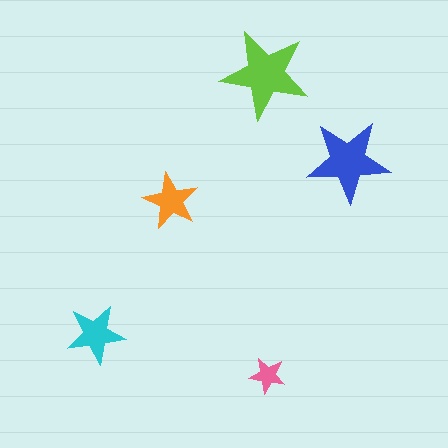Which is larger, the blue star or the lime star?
The lime one.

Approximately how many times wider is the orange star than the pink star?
About 1.5 times wider.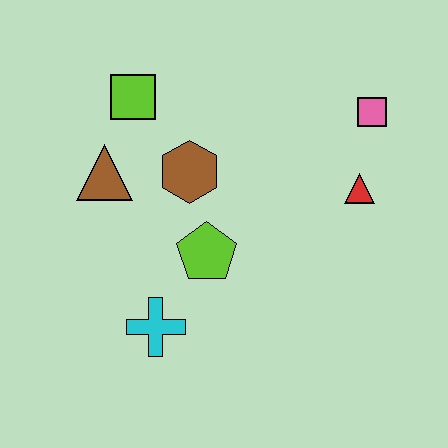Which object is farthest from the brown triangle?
The pink square is farthest from the brown triangle.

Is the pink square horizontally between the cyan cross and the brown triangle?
No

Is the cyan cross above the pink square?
No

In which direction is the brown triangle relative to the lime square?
The brown triangle is below the lime square.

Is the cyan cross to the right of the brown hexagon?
No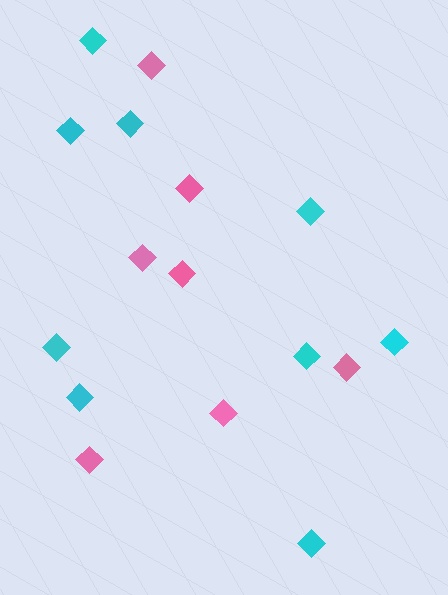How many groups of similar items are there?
There are 2 groups: one group of cyan diamonds (9) and one group of pink diamonds (7).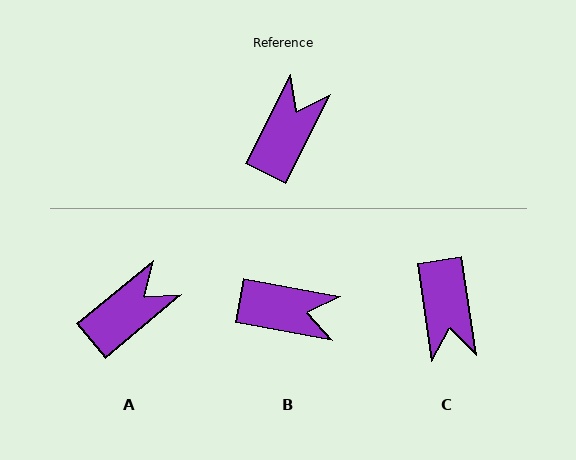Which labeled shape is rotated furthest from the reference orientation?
C, about 145 degrees away.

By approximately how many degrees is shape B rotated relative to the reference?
Approximately 74 degrees clockwise.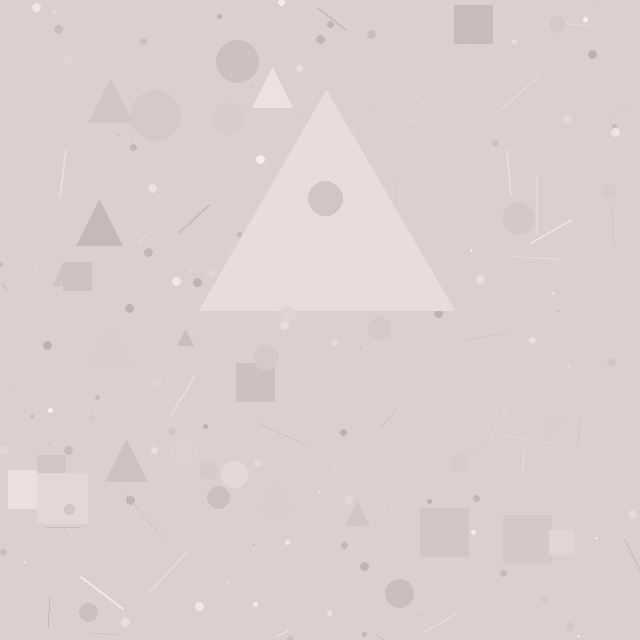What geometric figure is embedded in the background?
A triangle is embedded in the background.